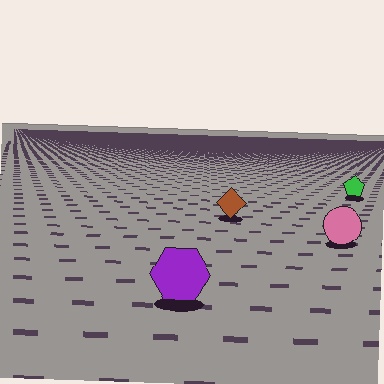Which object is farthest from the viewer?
The green pentagon is farthest from the viewer. It appears smaller and the ground texture around it is denser.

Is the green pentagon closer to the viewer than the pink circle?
No. The pink circle is closer — you can tell from the texture gradient: the ground texture is coarser near it.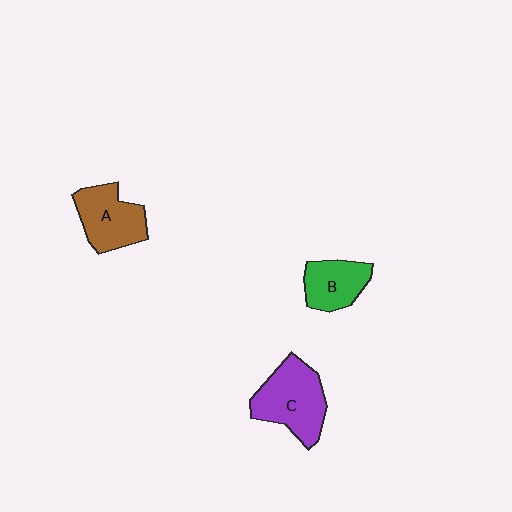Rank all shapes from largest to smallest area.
From largest to smallest: C (purple), A (brown), B (green).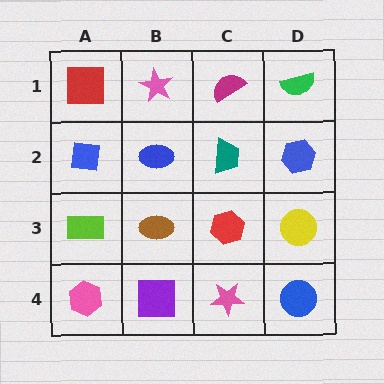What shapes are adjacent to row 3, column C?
A teal trapezoid (row 2, column C), a pink star (row 4, column C), a brown ellipse (row 3, column B), a yellow circle (row 3, column D).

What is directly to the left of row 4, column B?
A pink hexagon.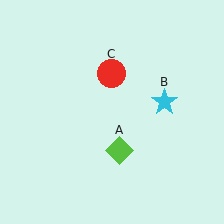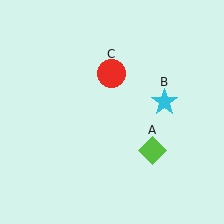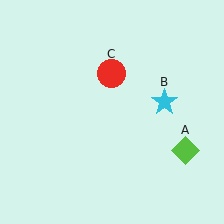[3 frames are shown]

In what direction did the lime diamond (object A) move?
The lime diamond (object A) moved right.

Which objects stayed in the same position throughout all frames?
Cyan star (object B) and red circle (object C) remained stationary.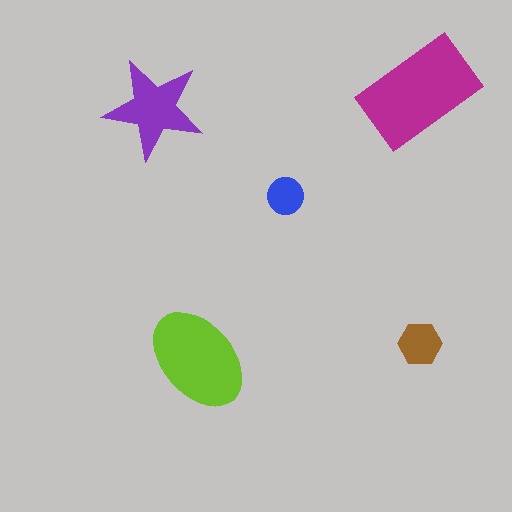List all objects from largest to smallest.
The magenta rectangle, the lime ellipse, the purple star, the brown hexagon, the blue circle.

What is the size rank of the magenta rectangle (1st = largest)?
1st.